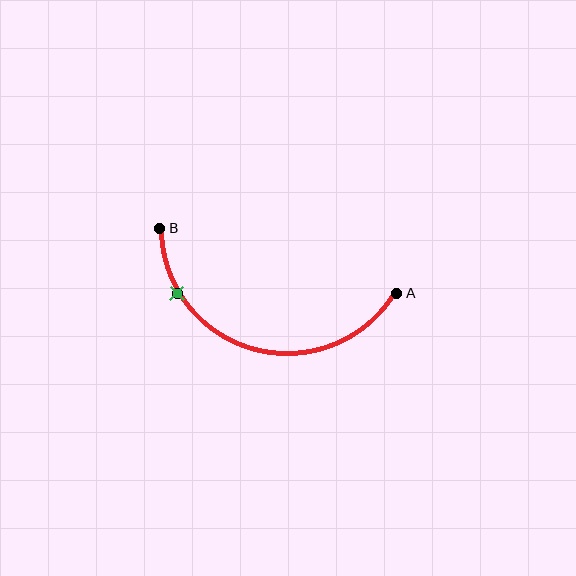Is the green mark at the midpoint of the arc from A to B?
No. The green mark lies on the arc but is closer to endpoint B. The arc midpoint would be at the point on the curve equidistant along the arc from both A and B.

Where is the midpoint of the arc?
The arc midpoint is the point on the curve farthest from the straight line joining A and B. It sits below that line.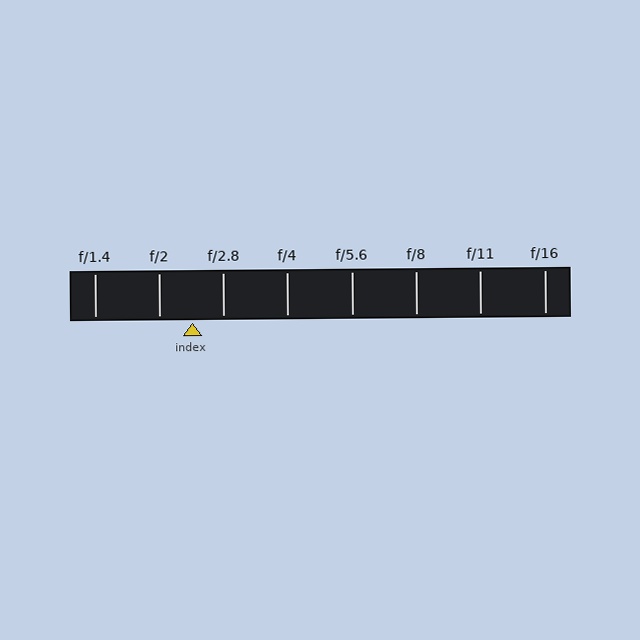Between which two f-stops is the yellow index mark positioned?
The index mark is between f/2 and f/2.8.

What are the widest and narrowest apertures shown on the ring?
The widest aperture shown is f/1.4 and the narrowest is f/16.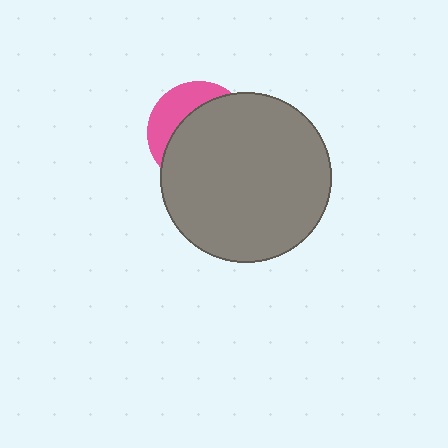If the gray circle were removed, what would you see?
You would see the complete pink circle.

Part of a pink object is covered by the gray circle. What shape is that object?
It is a circle.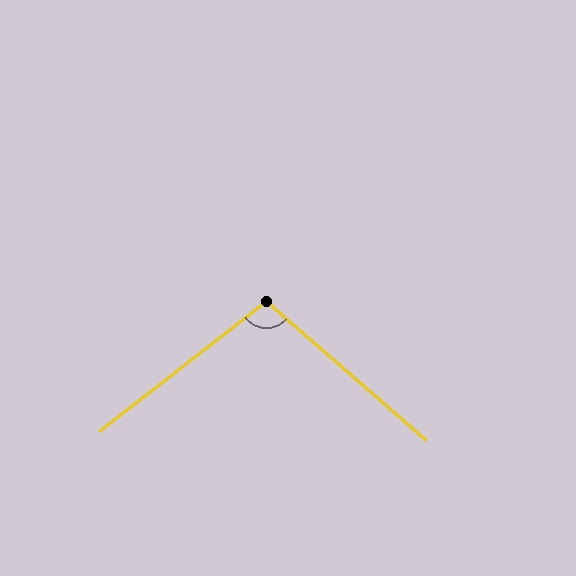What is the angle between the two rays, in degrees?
Approximately 101 degrees.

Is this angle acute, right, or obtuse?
It is obtuse.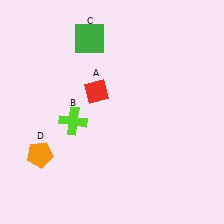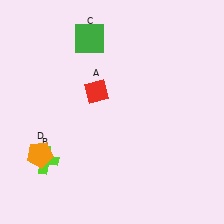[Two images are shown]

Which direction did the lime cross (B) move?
The lime cross (B) moved down.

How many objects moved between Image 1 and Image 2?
1 object moved between the two images.